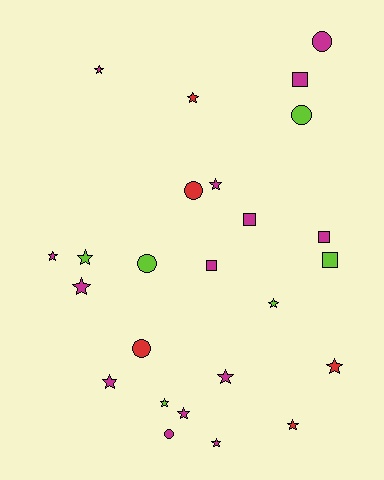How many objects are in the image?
There are 25 objects.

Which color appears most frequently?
Magenta, with 14 objects.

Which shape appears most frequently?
Star, with 14 objects.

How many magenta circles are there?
There are 2 magenta circles.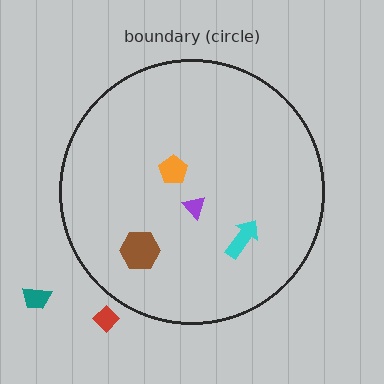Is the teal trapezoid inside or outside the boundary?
Outside.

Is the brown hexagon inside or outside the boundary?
Inside.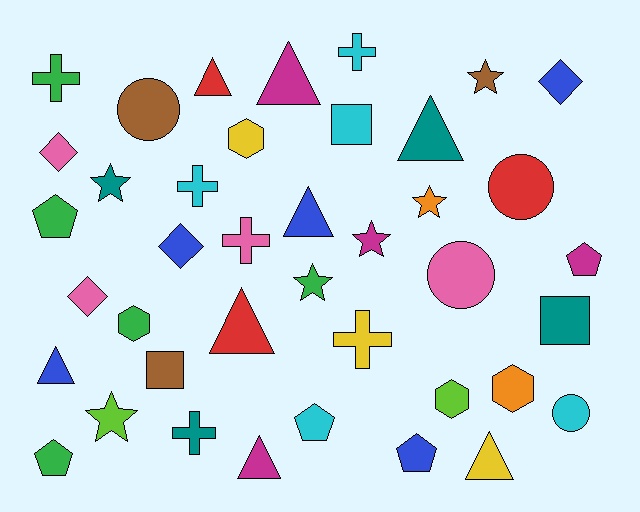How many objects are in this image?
There are 40 objects.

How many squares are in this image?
There are 3 squares.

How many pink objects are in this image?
There are 4 pink objects.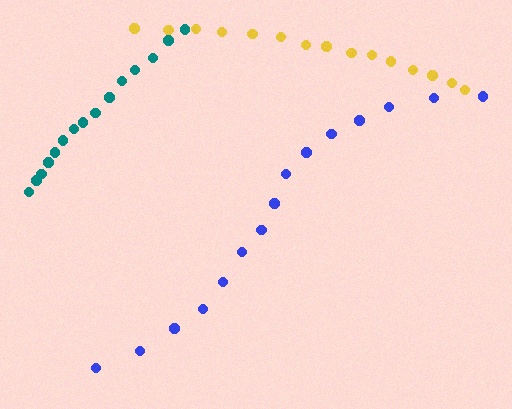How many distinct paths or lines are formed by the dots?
There are 3 distinct paths.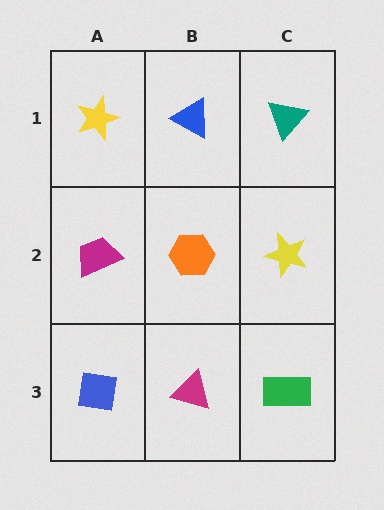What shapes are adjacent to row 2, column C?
A teal triangle (row 1, column C), a green rectangle (row 3, column C), an orange hexagon (row 2, column B).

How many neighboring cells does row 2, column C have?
3.